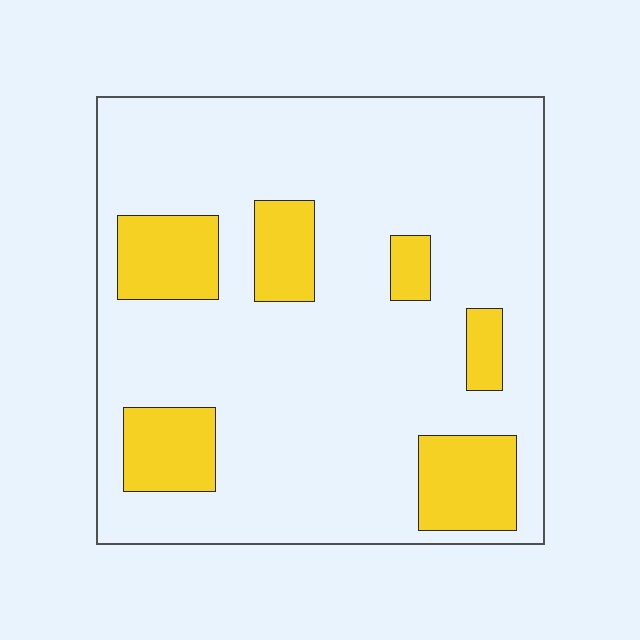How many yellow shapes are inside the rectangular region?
6.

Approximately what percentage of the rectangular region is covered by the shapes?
Approximately 20%.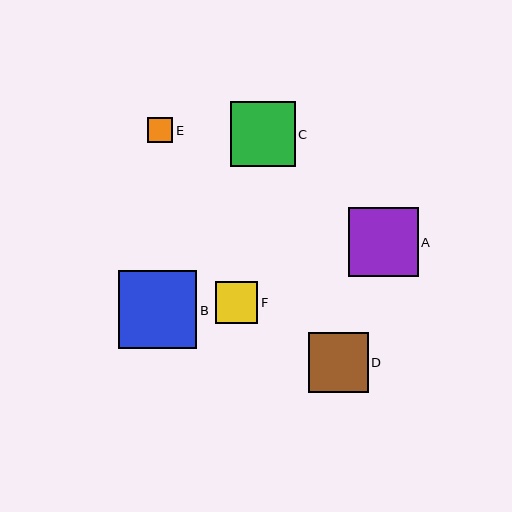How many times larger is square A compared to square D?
Square A is approximately 1.2 times the size of square D.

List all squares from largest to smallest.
From largest to smallest: B, A, C, D, F, E.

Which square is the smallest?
Square E is the smallest with a size of approximately 25 pixels.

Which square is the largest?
Square B is the largest with a size of approximately 78 pixels.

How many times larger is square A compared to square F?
Square A is approximately 1.7 times the size of square F.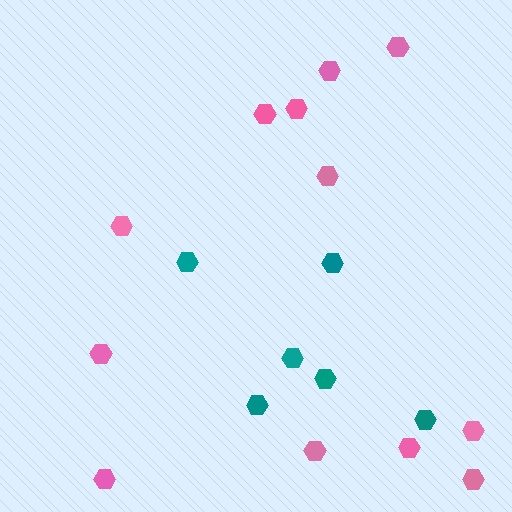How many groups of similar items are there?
There are 2 groups: one group of teal hexagons (6) and one group of pink hexagons (12).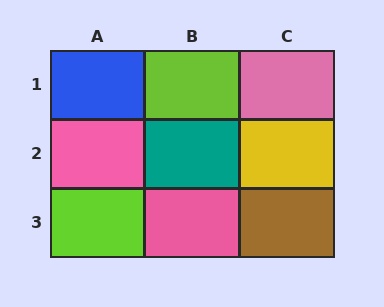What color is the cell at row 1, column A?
Blue.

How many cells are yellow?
1 cell is yellow.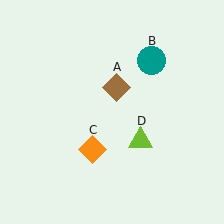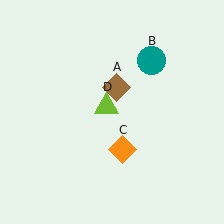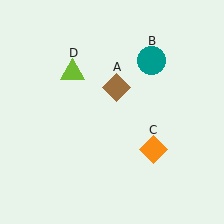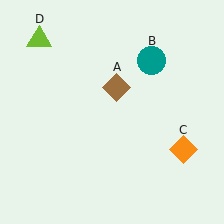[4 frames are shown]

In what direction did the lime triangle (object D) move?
The lime triangle (object D) moved up and to the left.